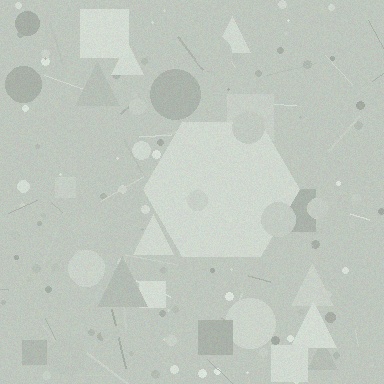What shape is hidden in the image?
A hexagon is hidden in the image.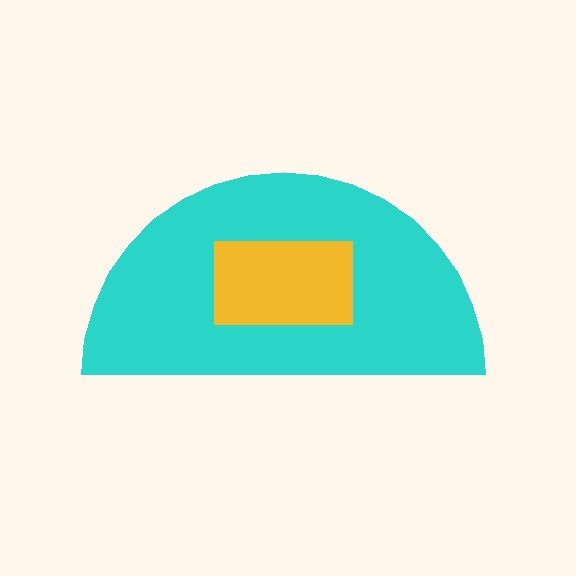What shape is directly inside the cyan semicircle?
The yellow rectangle.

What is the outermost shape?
The cyan semicircle.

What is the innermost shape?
The yellow rectangle.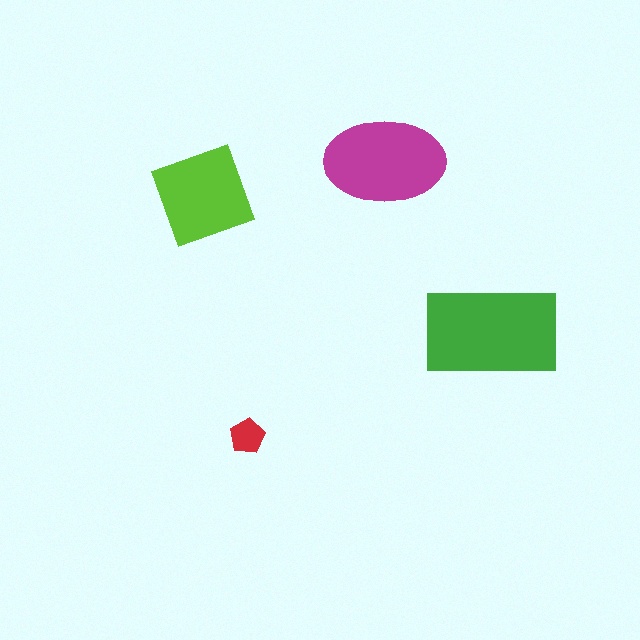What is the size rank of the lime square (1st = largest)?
3rd.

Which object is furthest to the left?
The lime square is leftmost.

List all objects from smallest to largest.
The red pentagon, the lime square, the magenta ellipse, the green rectangle.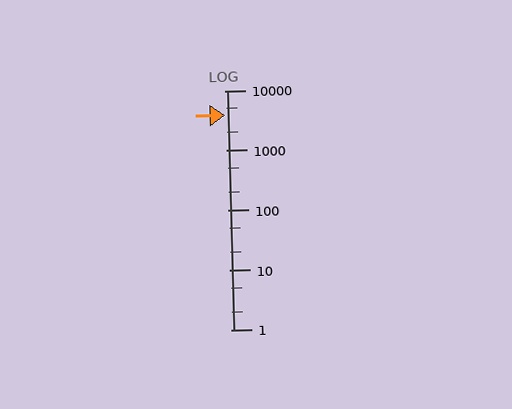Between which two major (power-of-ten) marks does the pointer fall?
The pointer is between 1000 and 10000.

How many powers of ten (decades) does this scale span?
The scale spans 4 decades, from 1 to 10000.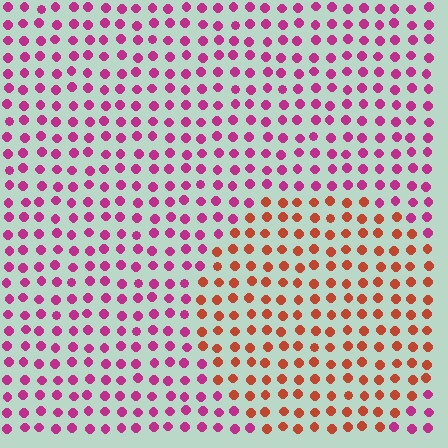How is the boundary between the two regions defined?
The boundary is defined purely by a slight shift in hue (about 49 degrees). Spacing, size, and orientation are identical on both sides.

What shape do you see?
I see a circle.